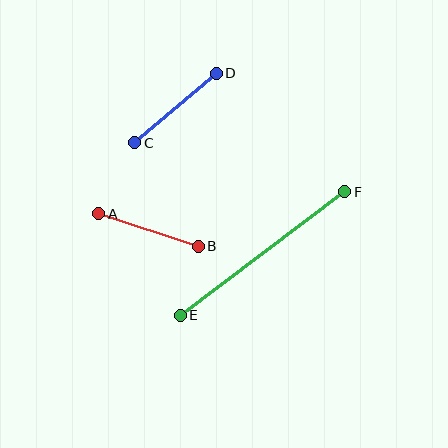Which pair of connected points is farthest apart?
Points E and F are farthest apart.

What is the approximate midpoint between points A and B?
The midpoint is at approximately (148, 230) pixels.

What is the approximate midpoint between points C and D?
The midpoint is at approximately (175, 108) pixels.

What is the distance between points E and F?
The distance is approximately 206 pixels.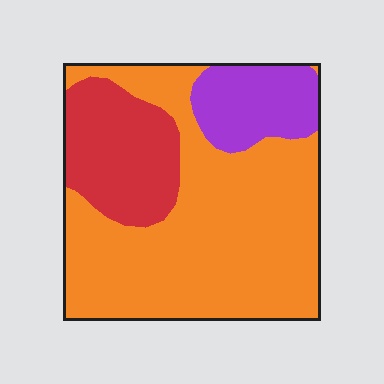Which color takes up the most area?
Orange, at roughly 65%.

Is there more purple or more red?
Red.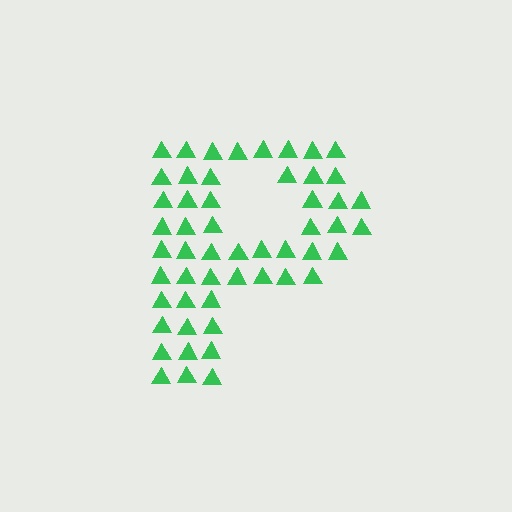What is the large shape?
The large shape is the letter P.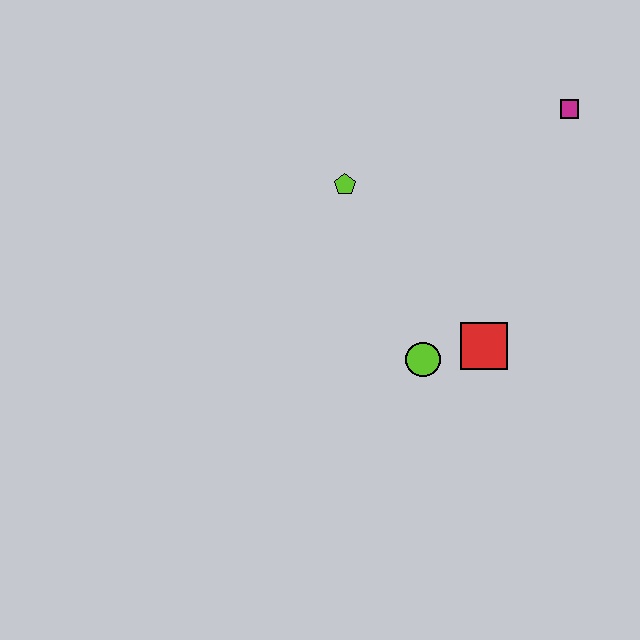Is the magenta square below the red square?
No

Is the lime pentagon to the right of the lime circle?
No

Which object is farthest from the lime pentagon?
The magenta square is farthest from the lime pentagon.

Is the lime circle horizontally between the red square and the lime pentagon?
Yes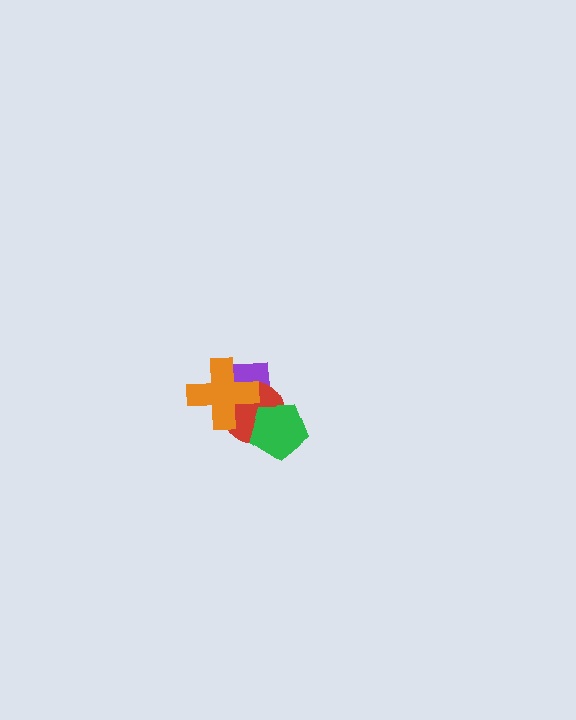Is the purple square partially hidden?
Yes, it is partially covered by another shape.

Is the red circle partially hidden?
Yes, it is partially covered by another shape.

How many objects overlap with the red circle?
3 objects overlap with the red circle.